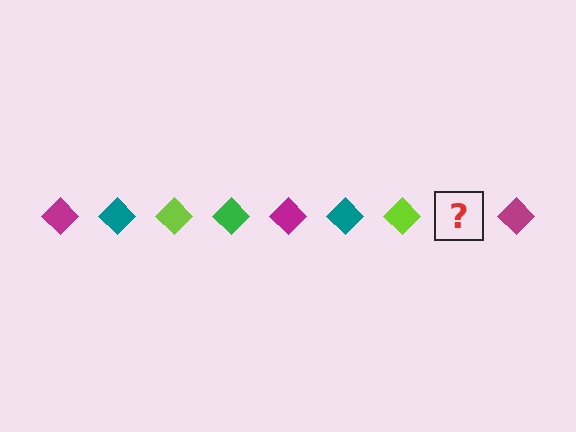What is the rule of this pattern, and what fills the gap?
The rule is that the pattern cycles through magenta, teal, lime, green diamonds. The gap should be filled with a green diamond.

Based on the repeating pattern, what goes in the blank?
The blank should be a green diamond.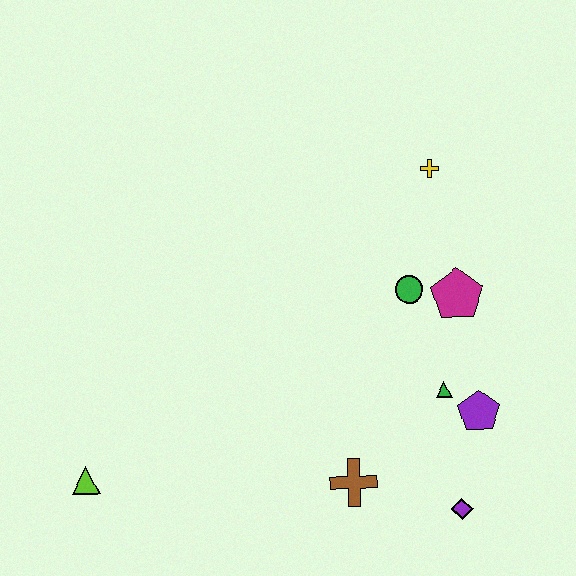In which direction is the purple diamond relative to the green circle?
The purple diamond is below the green circle.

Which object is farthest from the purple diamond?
The lime triangle is farthest from the purple diamond.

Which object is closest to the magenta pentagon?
The green circle is closest to the magenta pentagon.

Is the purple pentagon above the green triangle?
No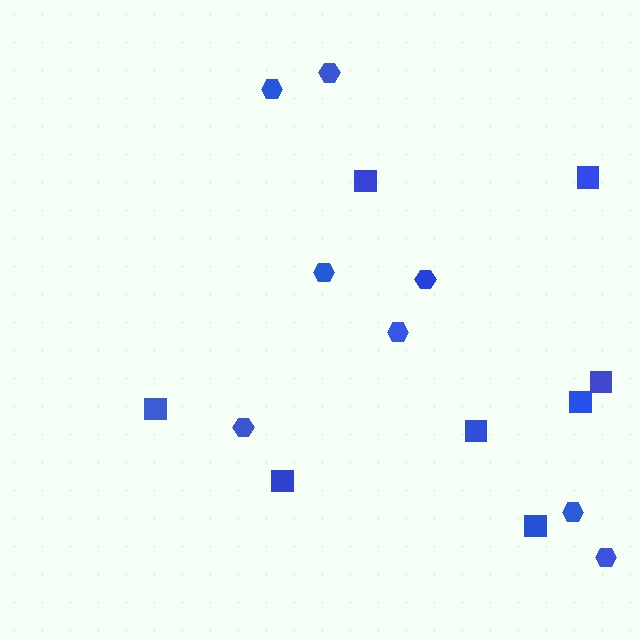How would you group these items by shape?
There are 2 groups: one group of squares (8) and one group of hexagons (8).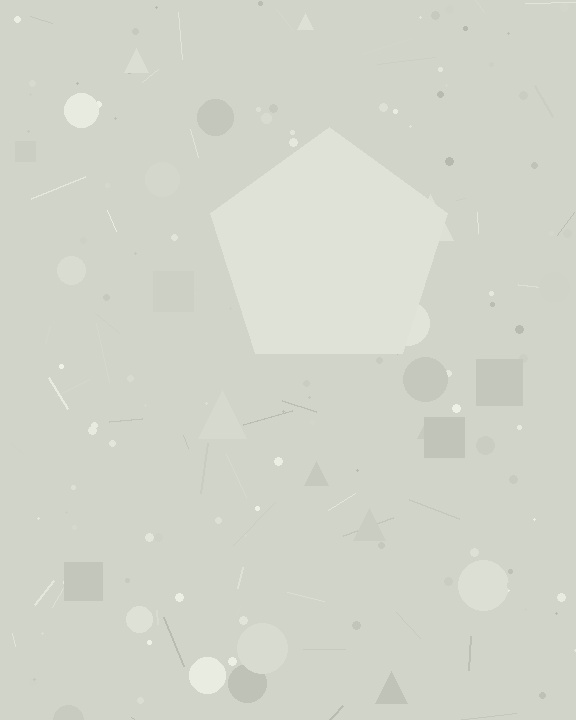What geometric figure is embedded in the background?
A pentagon is embedded in the background.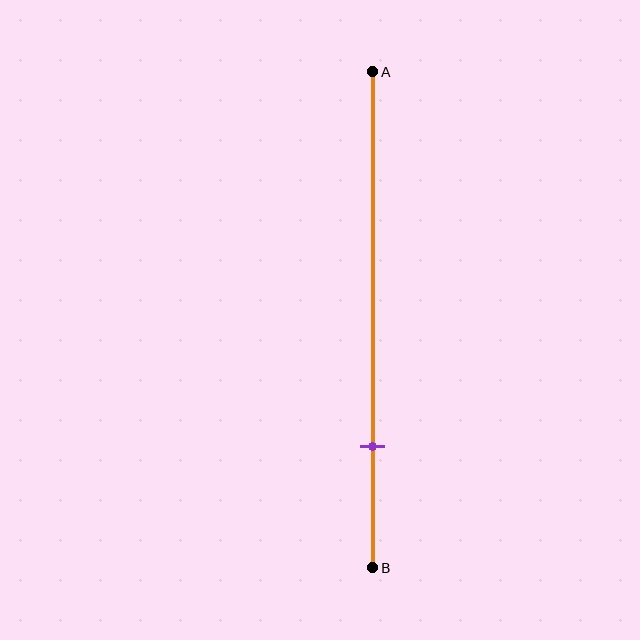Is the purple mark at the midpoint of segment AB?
No, the mark is at about 75% from A, not at the 50% midpoint.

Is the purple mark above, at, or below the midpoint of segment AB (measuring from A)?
The purple mark is below the midpoint of segment AB.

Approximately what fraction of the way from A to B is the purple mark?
The purple mark is approximately 75% of the way from A to B.